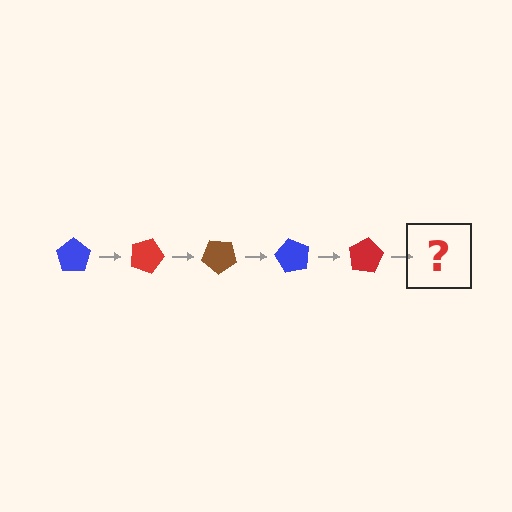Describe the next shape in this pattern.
It should be a brown pentagon, rotated 100 degrees from the start.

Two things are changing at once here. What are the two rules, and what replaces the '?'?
The two rules are that it rotates 20 degrees each step and the color cycles through blue, red, and brown. The '?' should be a brown pentagon, rotated 100 degrees from the start.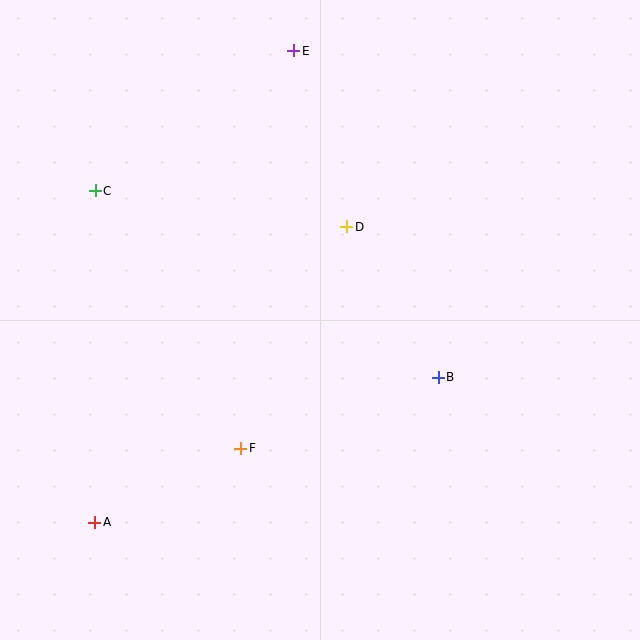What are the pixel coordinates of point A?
Point A is at (95, 522).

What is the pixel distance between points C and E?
The distance between C and E is 243 pixels.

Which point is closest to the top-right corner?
Point E is closest to the top-right corner.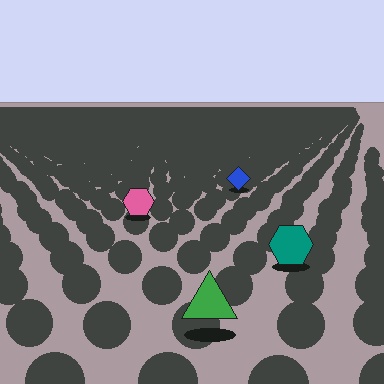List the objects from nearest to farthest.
From nearest to farthest: the green triangle, the teal hexagon, the pink hexagon, the blue diamond.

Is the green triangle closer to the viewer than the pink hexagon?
Yes. The green triangle is closer — you can tell from the texture gradient: the ground texture is coarser near it.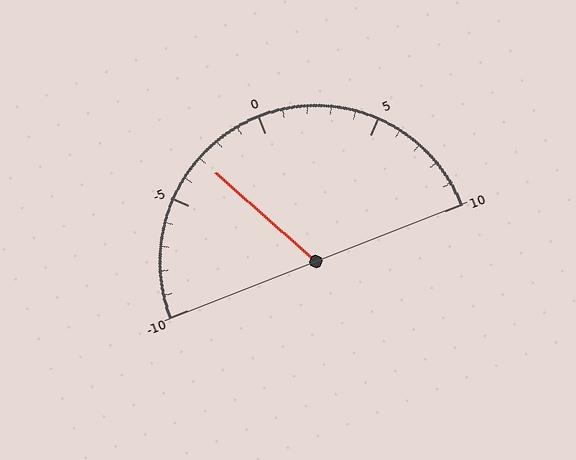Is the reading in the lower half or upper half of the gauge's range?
The reading is in the lower half of the range (-10 to 10).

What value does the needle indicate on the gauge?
The needle indicates approximately -3.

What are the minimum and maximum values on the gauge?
The gauge ranges from -10 to 10.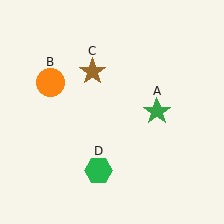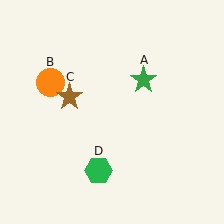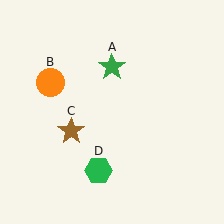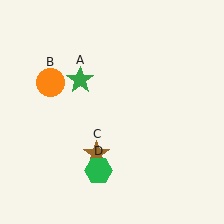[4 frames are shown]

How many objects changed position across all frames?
2 objects changed position: green star (object A), brown star (object C).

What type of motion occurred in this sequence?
The green star (object A), brown star (object C) rotated counterclockwise around the center of the scene.